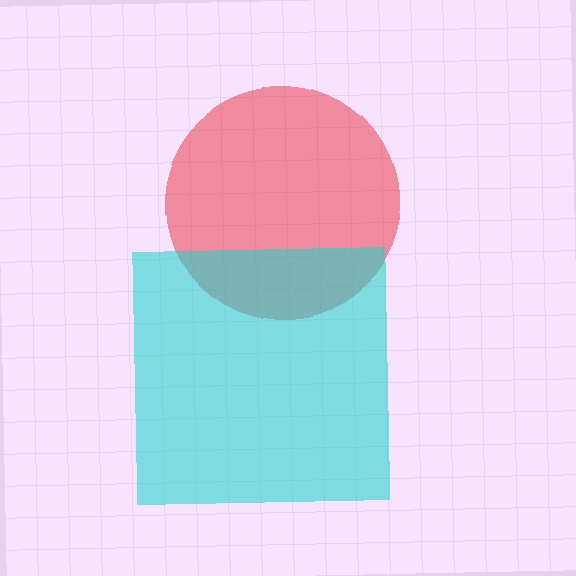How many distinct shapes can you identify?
There are 2 distinct shapes: a red circle, a cyan square.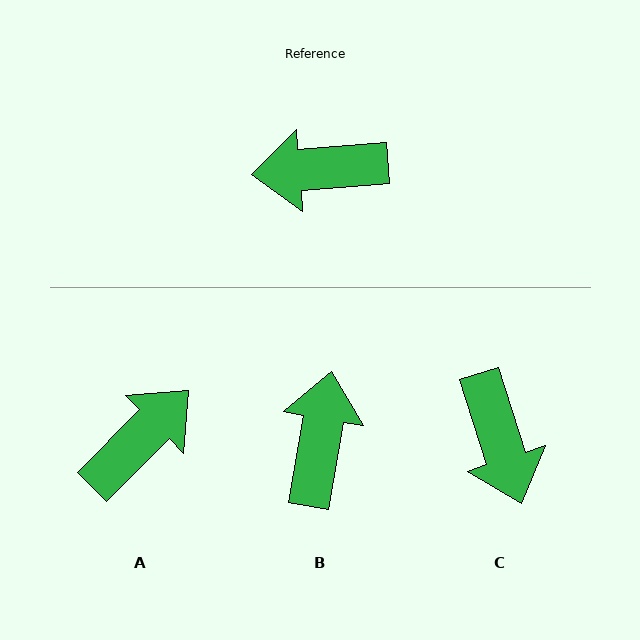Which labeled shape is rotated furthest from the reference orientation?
A, about 139 degrees away.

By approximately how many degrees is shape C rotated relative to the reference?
Approximately 103 degrees counter-clockwise.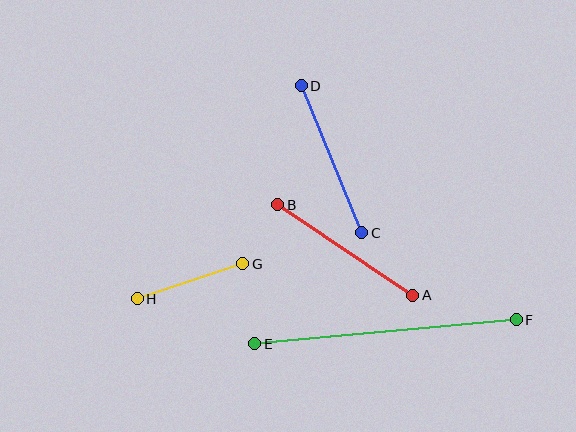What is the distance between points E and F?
The distance is approximately 263 pixels.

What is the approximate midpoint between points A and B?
The midpoint is at approximately (345, 250) pixels.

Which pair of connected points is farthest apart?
Points E and F are farthest apart.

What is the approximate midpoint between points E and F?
The midpoint is at approximately (385, 332) pixels.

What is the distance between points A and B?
The distance is approximately 162 pixels.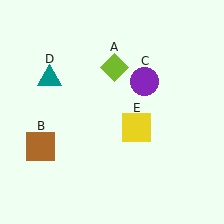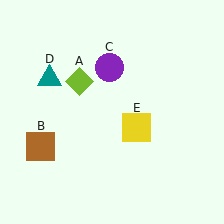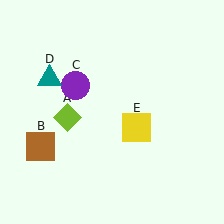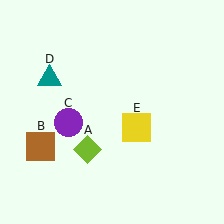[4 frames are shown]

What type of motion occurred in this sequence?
The lime diamond (object A), purple circle (object C) rotated counterclockwise around the center of the scene.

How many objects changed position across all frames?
2 objects changed position: lime diamond (object A), purple circle (object C).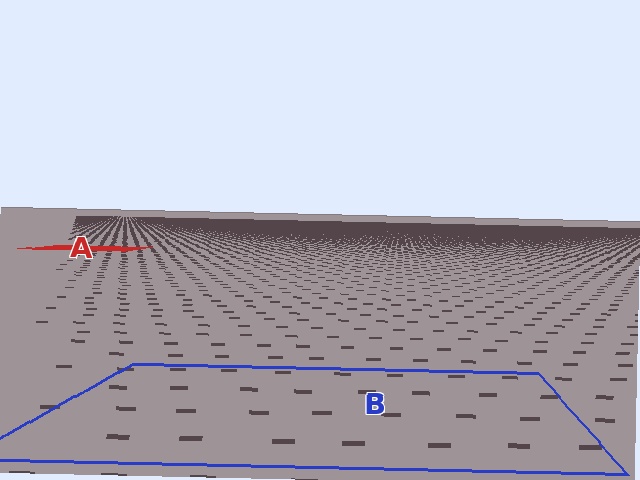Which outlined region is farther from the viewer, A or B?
Region A is farther from the viewer — the texture elements inside it appear smaller and more densely packed.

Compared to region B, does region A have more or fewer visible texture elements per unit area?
Region A has more texture elements per unit area — they are packed more densely because it is farther away.